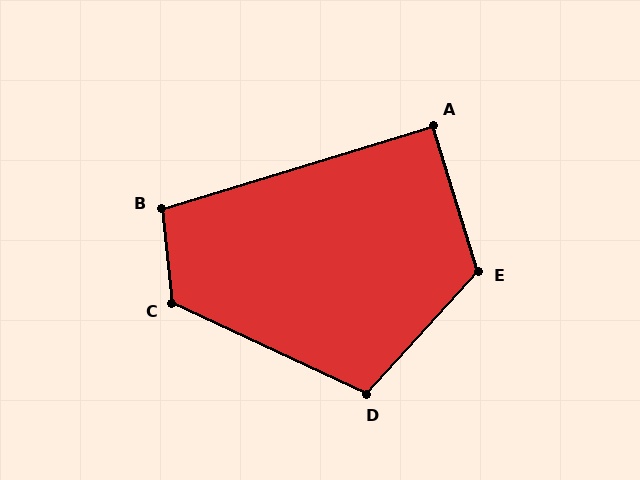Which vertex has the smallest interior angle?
A, at approximately 90 degrees.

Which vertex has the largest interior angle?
C, at approximately 121 degrees.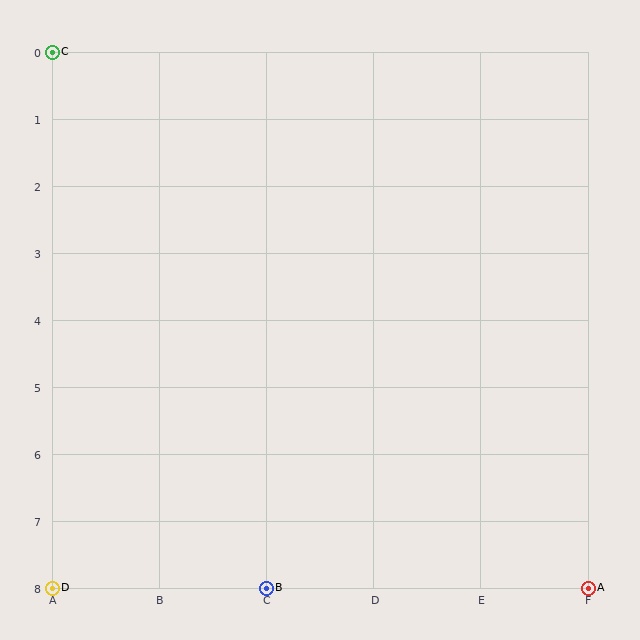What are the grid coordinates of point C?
Point C is at grid coordinates (A, 0).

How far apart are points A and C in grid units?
Points A and C are 5 columns and 8 rows apart (about 9.4 grid units diagonally).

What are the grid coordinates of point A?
Point A is at grid coordinates (F, 8).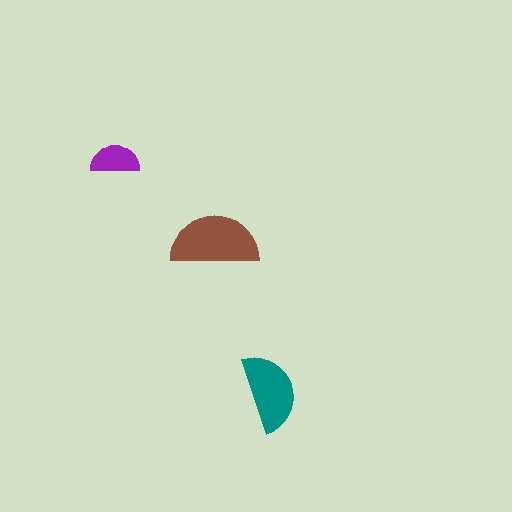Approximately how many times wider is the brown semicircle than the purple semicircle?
About 2 times wider.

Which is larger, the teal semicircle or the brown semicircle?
The brown one.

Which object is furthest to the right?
The teal semicircle is rightmost.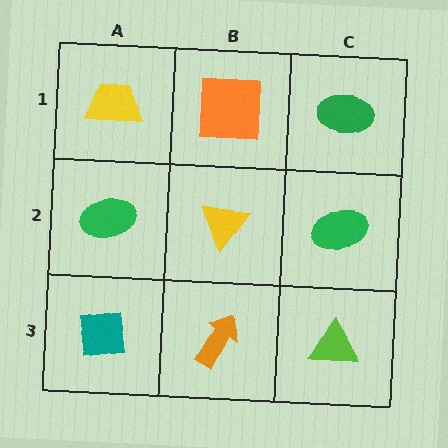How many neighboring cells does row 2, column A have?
3.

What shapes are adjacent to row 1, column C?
A green ellipse (row 2, column C), an orange square (row 1, column B).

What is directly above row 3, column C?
A green ellipse.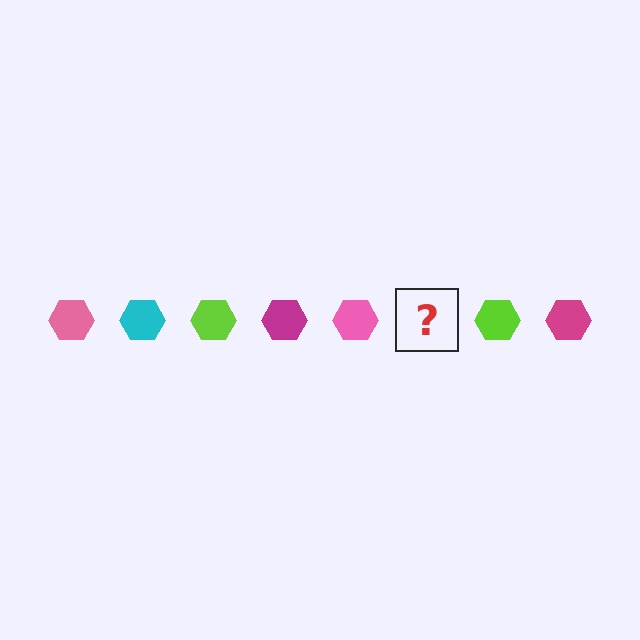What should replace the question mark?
The question mark should be replaced with a cyan hexagon.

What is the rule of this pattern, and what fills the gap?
The rule is that the pattern cycles through pink, cyan, lime, magenta hexagons. The gap should be filled with a cyan hexagon.